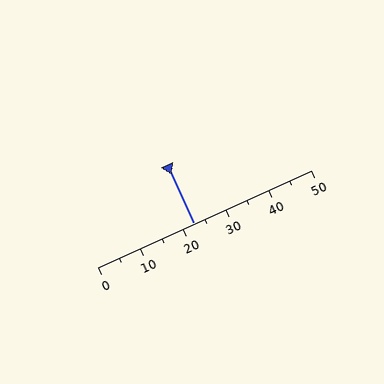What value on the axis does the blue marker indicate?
The marker indicates approximately 22.5.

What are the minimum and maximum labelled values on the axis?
The axis runs from 0 to 50.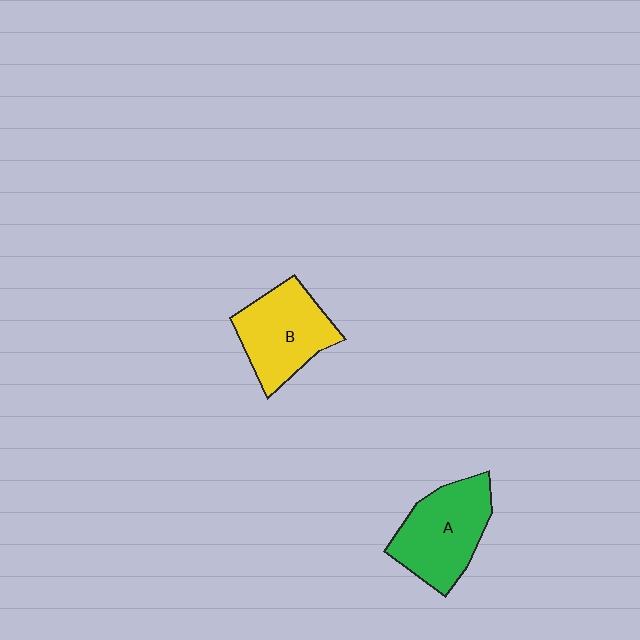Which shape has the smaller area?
Shape B (yellow).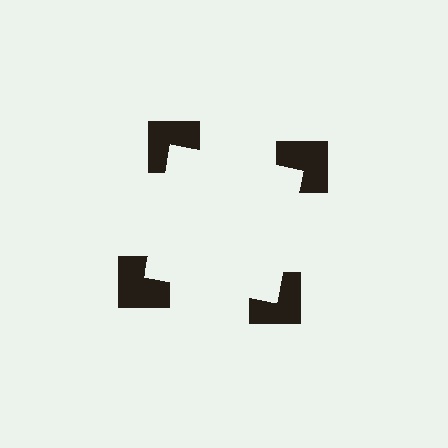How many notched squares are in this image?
There are 4 — one at each vertex of the illusory square.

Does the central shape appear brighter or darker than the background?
It typically appears slightly brighter than the background, even though no actual brightness change is drawn.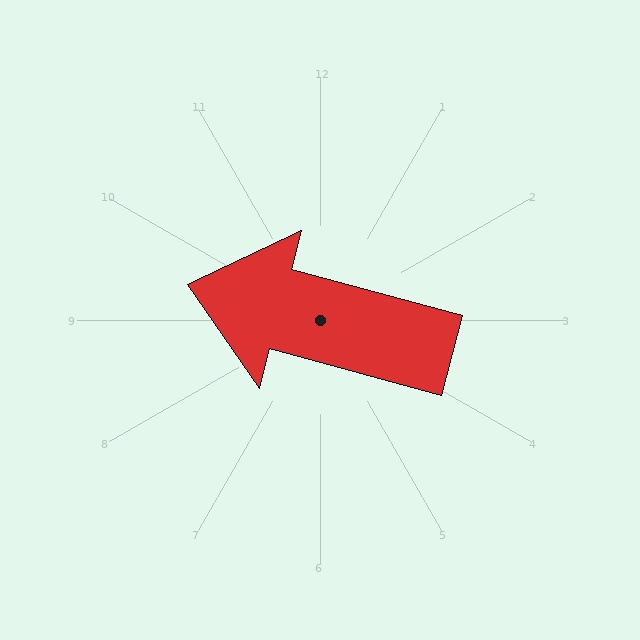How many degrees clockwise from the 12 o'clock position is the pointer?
Approximately 285 degrees.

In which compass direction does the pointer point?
West.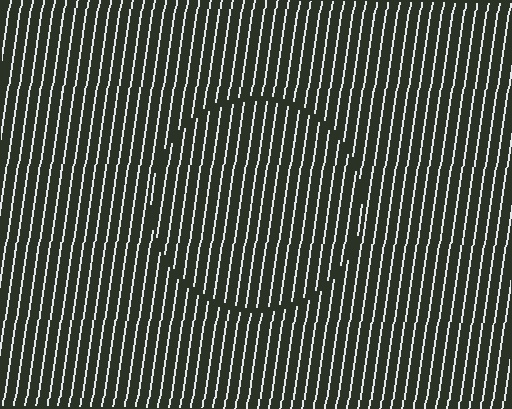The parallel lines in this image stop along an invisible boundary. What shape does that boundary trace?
An illusory circle. The interior of the shape contains the same grating, shifted by half a period — the contour is defined by the phase discontinuity where line-ends from the inner and outer gratings abut.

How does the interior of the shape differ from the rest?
The interior of the shape contains the same grating, shifted by half a period — the contour is defined by the phase discontinuity where line-ends from the inner and outer gratings abut.